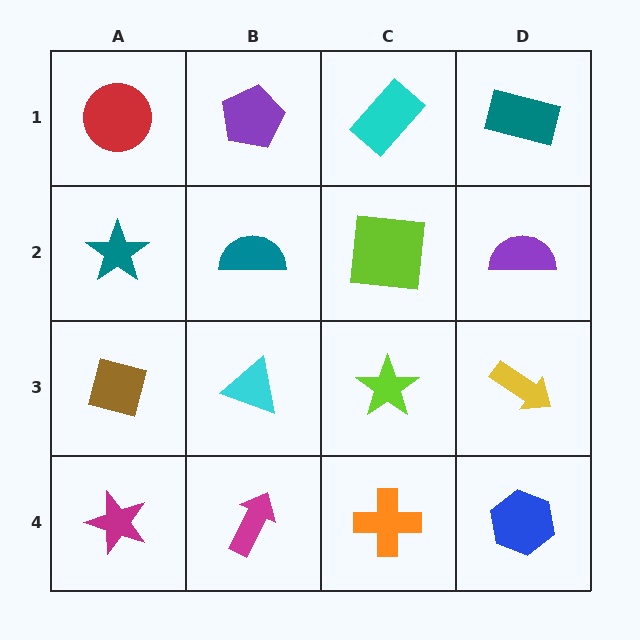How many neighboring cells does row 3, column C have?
4.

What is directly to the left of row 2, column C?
A teal semicircle.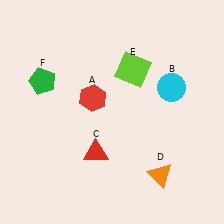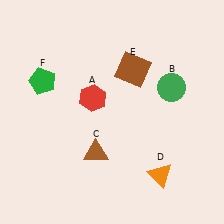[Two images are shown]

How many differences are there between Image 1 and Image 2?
There are 3 differences between the two images.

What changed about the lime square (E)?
In Image 1, E is lime. In Image 2, it changed to brown.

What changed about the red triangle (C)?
In Image 1, C is red. In Image 2, it changed to brown.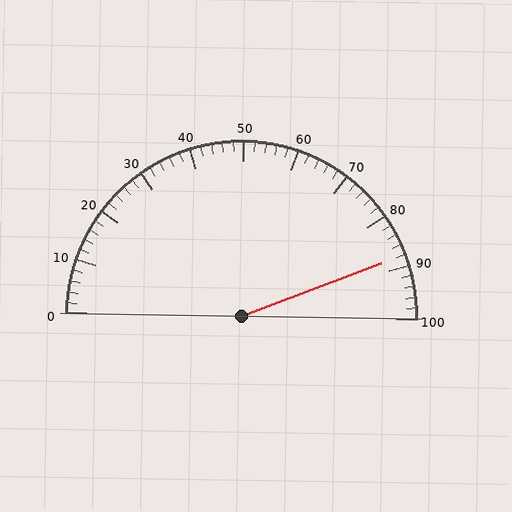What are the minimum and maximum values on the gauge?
The gauge ranges from 0 to 100.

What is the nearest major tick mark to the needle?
The nearest major tick mark is 90.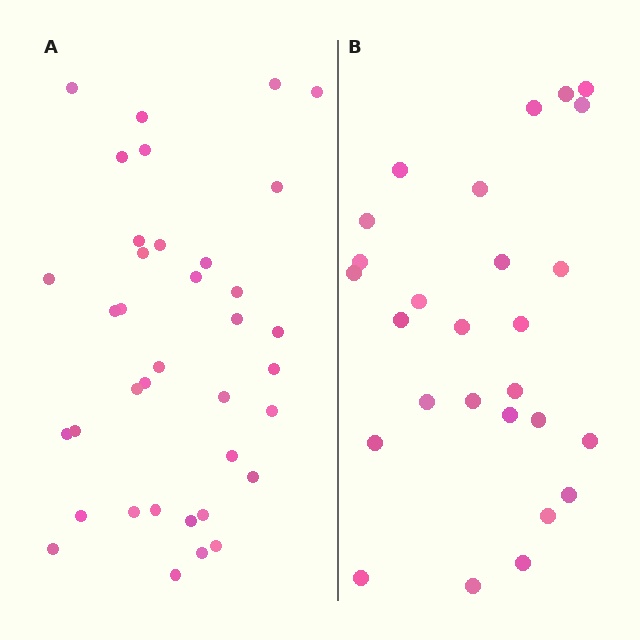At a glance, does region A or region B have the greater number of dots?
Region A (the left region) has more dots.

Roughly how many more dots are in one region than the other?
Region A has roughly 10 or so more dots than region B.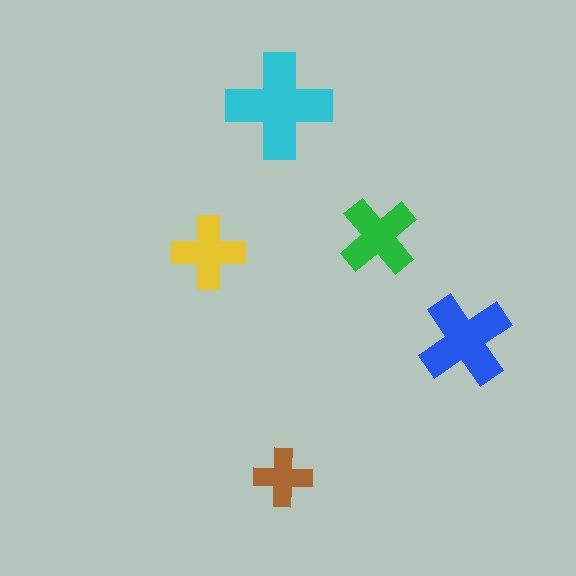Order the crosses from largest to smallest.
the cyan one, the blue one, the green one, the yellow one, the brown one.